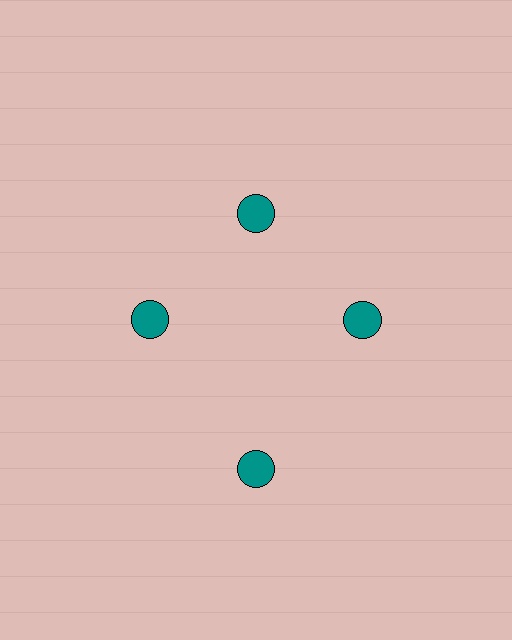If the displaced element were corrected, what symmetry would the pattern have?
It would have 4-fold rotational symmetry — the pattern would map onto itself every 90 degrees.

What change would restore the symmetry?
The symmetry would be restored by moving it inward, back onto the ring so that all 4 circles sit at equal angles and equal distance from the center.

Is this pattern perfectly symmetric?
No. The 4 teal circles are arranged in a ring, but one element near the 6 o'clock position is pushed outward from the center, breaking the 4-fold rotational symmetry.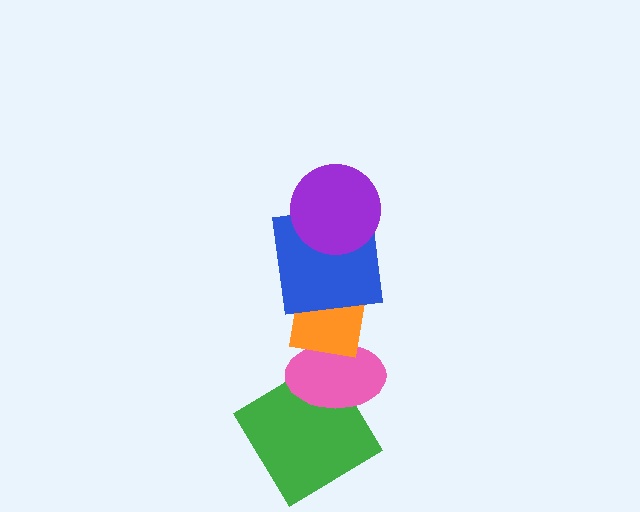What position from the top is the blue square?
The blue square is 2nd from the top.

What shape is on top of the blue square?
The purple circle is on top of the blue square.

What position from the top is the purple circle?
The purple circle is 1st from the top.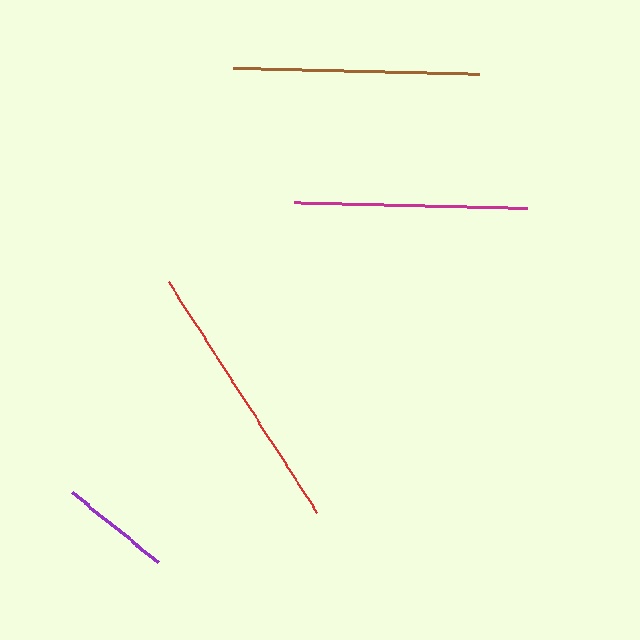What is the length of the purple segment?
The purple segment is approximately 111 pixels long.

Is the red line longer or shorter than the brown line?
The red line is longer than the brown line.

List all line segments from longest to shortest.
From longest to shortest: red, brown, magenta, purple.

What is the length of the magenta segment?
The magenta segment is approximately 233 pixels long.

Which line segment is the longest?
The red line is the longest at approximately 274 pixels.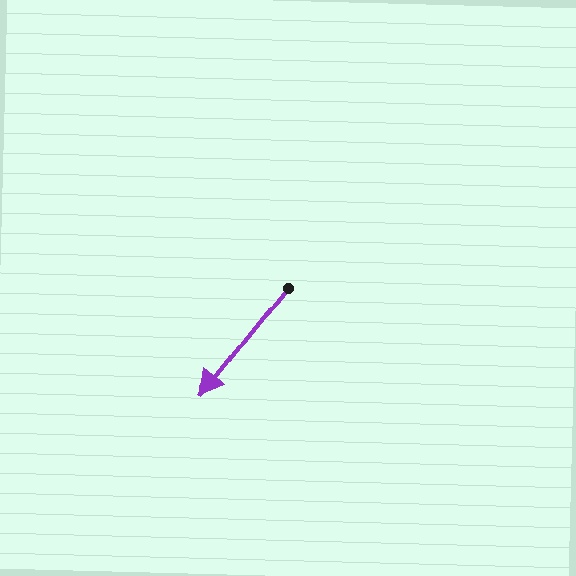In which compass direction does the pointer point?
Southwest.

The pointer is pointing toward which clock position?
Roughly 7 o'clock.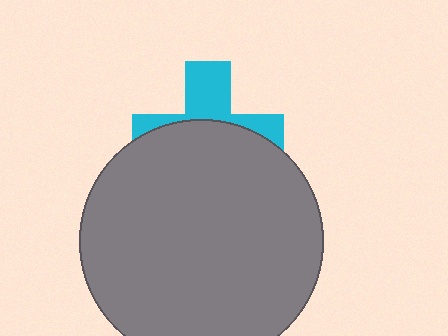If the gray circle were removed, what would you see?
You would see the complete cyan cross.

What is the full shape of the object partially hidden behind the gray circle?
The partially hidden object is a cyan cross.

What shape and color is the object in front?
The object in front is a gray circle.